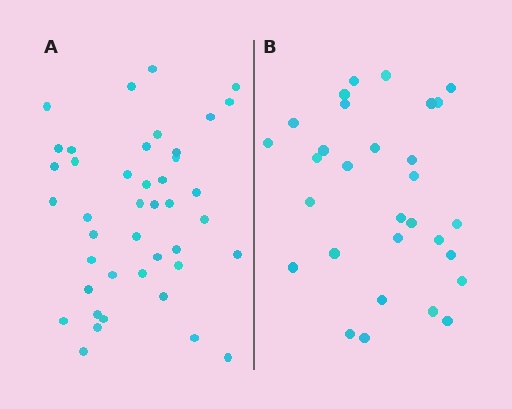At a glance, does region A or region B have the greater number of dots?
Region A (the left region) has more dots.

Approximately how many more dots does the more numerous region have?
Region A has roughly 12 or so more dots than region B.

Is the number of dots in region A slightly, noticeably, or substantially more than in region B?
Region A has noticeably more, but not dramatically so. The ratio is roughly 1.4 to 1.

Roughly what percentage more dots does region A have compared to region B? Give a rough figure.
About 40% more.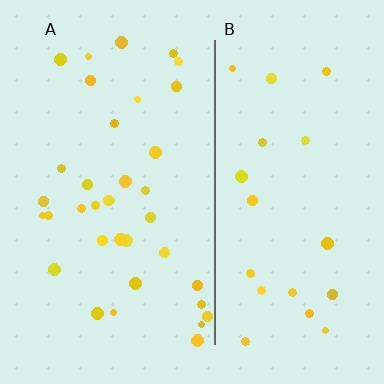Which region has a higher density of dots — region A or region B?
A (the left).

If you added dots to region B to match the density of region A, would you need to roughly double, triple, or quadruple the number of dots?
Approximately double.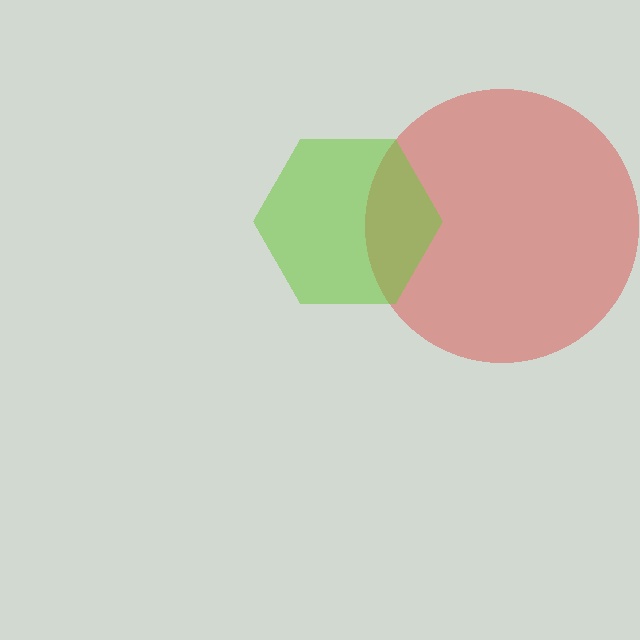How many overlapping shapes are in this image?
There are 2 overlapping shapes in the image.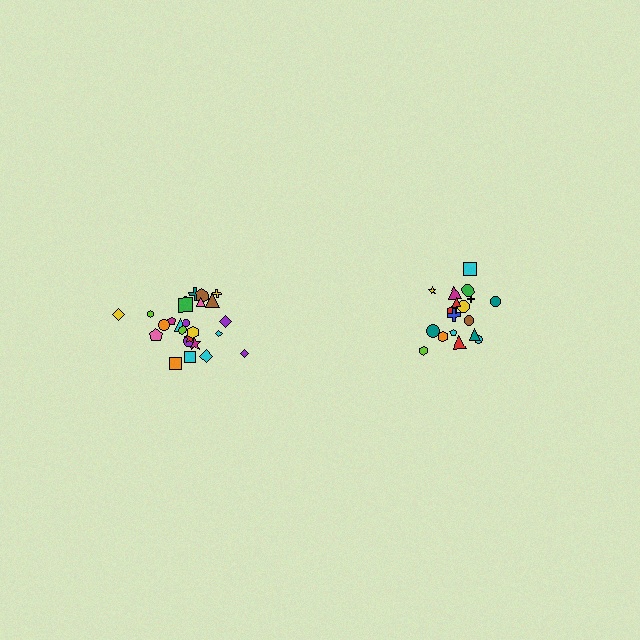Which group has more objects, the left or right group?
The left group.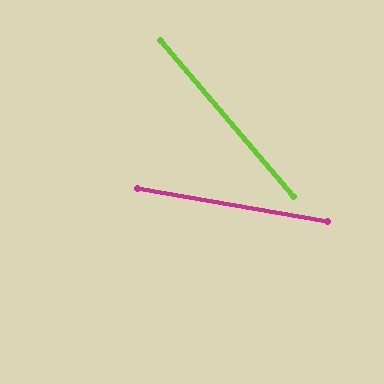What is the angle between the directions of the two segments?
Approximately 40 degrees.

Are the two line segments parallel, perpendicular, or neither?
Neither parallel nor perpendicular — they differ by about 40°.